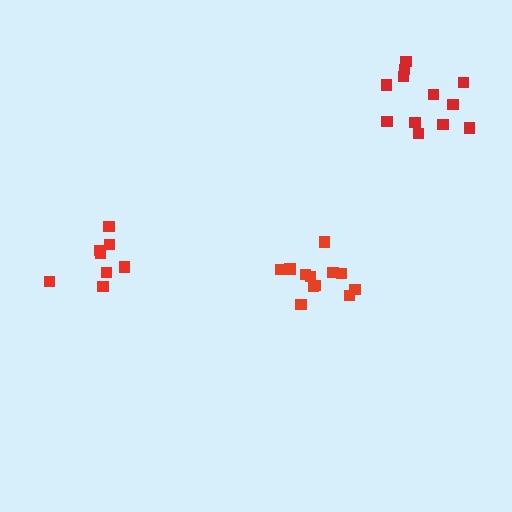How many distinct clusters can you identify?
There are 3 distinct clusters.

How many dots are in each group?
Group 1: 12 dots, Group 2: 8 dots, Group 3: 12 dots (32 total).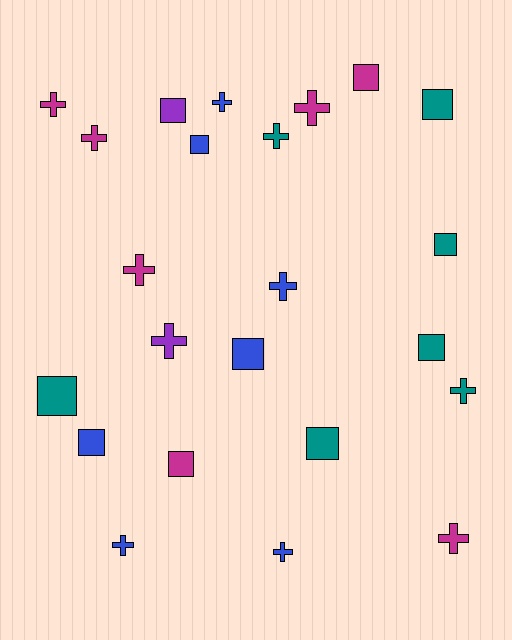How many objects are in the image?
There are 23 objects.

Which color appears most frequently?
Magenta, with 7 objects.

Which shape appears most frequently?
Cross, with 12 objects.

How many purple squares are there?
There is 1 purple square.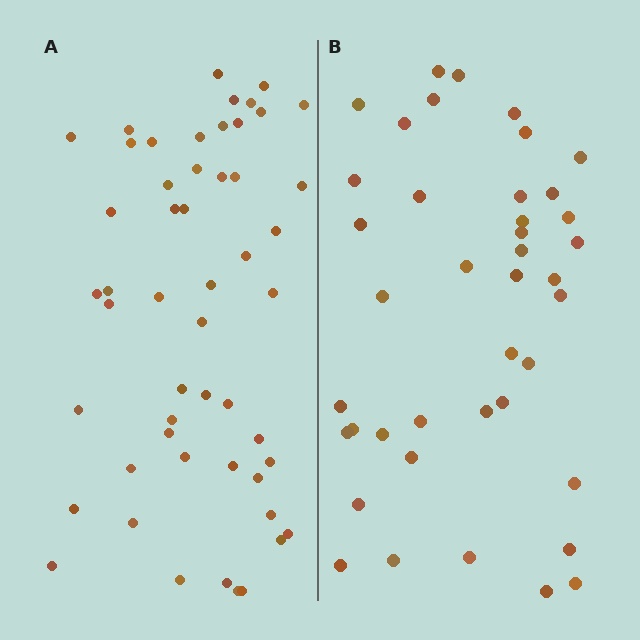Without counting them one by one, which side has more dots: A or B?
Region A (the left region) has more dots.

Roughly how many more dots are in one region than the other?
Region A has roughly 12 or so more dots than region B.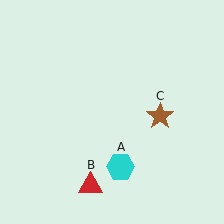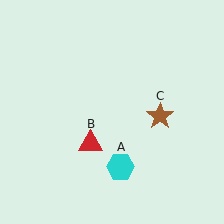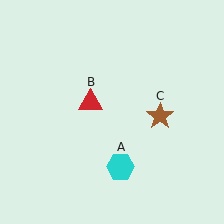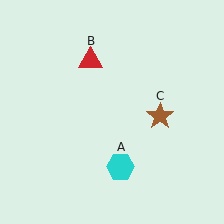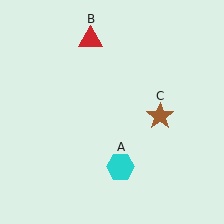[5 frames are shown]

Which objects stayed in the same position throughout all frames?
Cyan hexagon (object A) and brown star (object C) remained stationary.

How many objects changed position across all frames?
1 object changed position: red triangle (object B).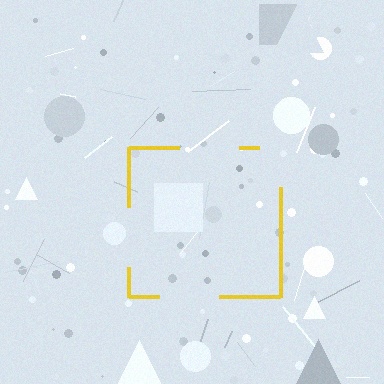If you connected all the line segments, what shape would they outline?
They would outline a square.